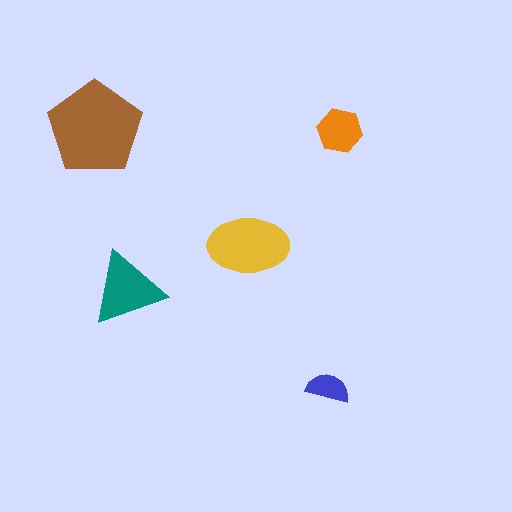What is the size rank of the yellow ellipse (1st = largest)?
2nd.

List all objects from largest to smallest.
The brown pentagon, the yellow ellipse, the teal triangle, the orange hexagon, the blue semicircle.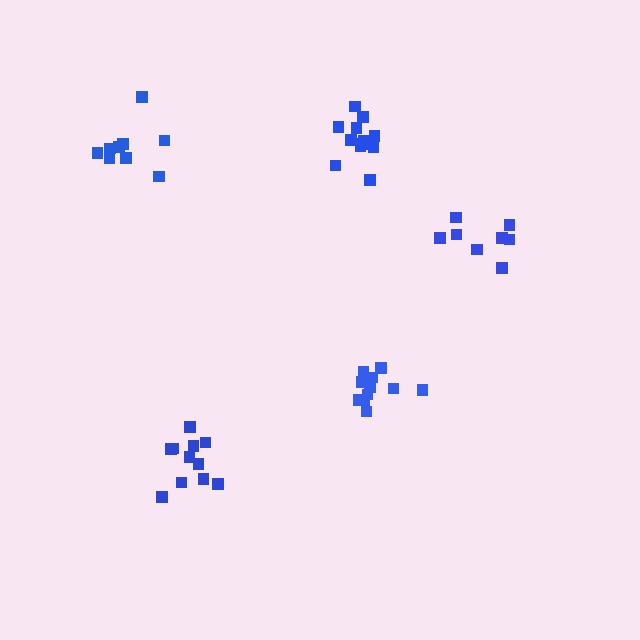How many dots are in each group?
Group 1: 9 dots, Group 2: 11 dots, Group 3: 8 dots, Group 4: 11 dots, Group 5: 12 dots (51 total).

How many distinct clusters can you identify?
There are 5 distinct clusters.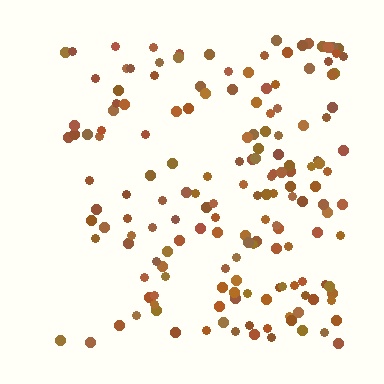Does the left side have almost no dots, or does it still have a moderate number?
Still a moderate number, just noticeably fewer than the right.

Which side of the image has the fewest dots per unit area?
The left.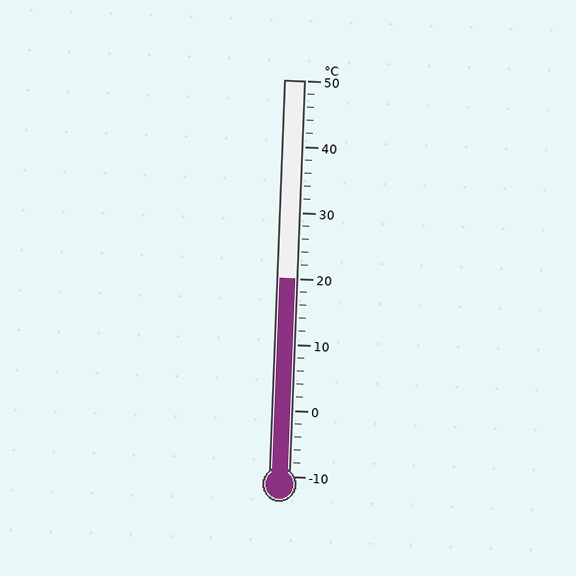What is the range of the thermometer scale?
The thermometer scale ranges from -10°C to 50°C.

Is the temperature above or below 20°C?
The temperature is at 20°C.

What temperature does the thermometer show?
The thermometer shows approximately 20°C.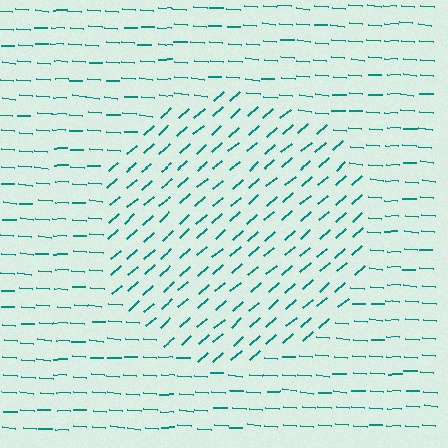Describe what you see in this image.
The image is filled with small teal line segments. A circle region in the image has lines oriented differently from the surrounding lines, creating a visible texture boundary.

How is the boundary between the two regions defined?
The boundary is defined purely by a change in line orientation (approximately 45 degrees difference). All lines are the same color and thickness.